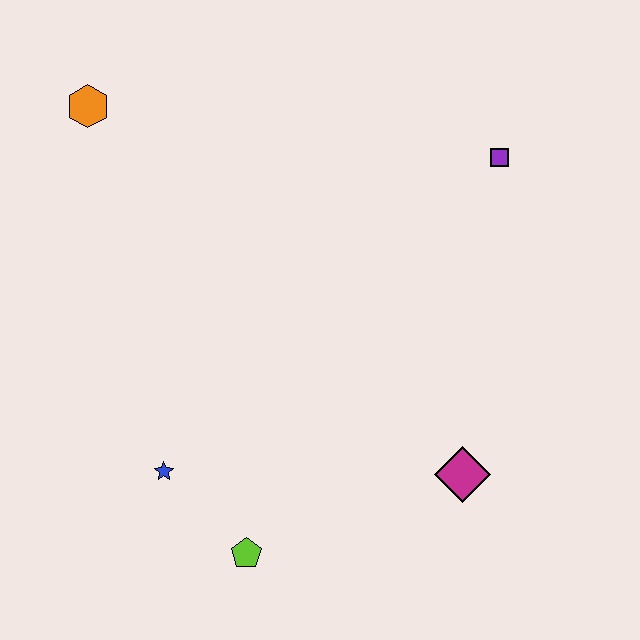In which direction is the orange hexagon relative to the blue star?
The orange hexagon is above the blue star.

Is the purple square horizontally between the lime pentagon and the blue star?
No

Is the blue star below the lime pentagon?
No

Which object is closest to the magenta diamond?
The lime pentagon is closest to the magenta diamond.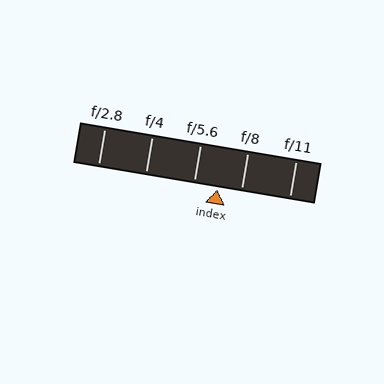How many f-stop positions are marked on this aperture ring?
There are 5 f-stop positions marked.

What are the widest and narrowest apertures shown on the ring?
The widest aperture shown is f/2.8 and the narrowest is f/11.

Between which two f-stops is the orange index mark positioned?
The index mark is between f/5.6 and f/8.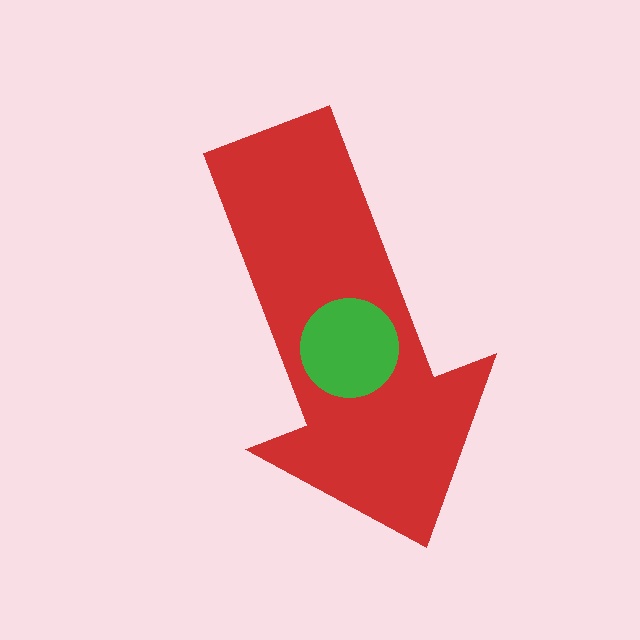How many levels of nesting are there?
2.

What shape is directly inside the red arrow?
The green circle.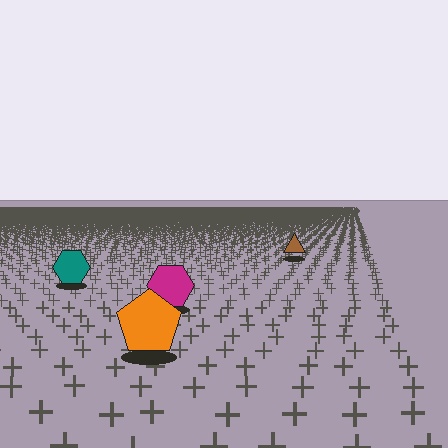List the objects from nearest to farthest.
From nearest to farthest: the orange pentagon, the magenta hexagon, the teal hexagon, the brown triangle.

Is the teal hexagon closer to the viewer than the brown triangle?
Yes. The teal hexagon is closer — you can tell from the texture gradient: the ground texture is coarser near it.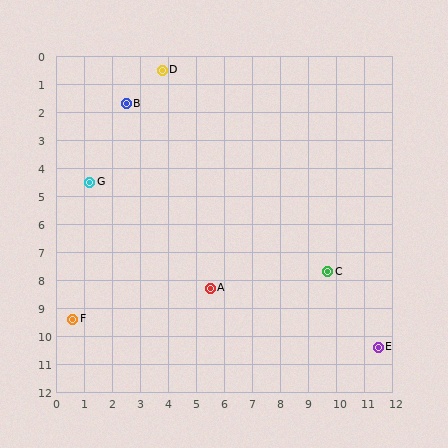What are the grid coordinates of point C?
Point C is at approximately (9.7, 7.7).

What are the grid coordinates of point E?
Point E is at approximately (11.5, 10.4).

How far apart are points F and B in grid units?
Points F and B are about 7.9 grid units apart.